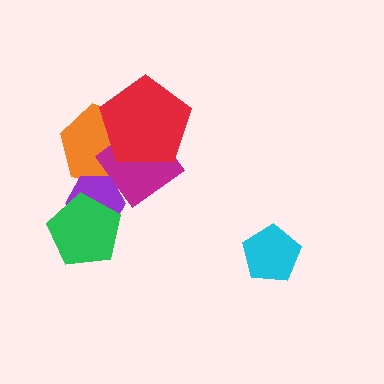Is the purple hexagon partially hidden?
Yes, it is partially covered by another shape.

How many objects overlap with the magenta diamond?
2 objects overlap with the magenta diamond.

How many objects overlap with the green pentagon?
1 object overlaps with the green pentagon.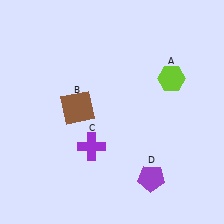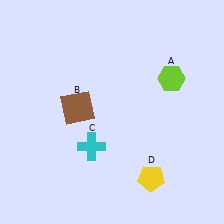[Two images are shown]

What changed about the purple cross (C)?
In Image 1, C is purple. In Image 2, it changed to cyan.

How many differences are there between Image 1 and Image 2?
There are 2 differences between the two images.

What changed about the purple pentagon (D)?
In Image 1, D is purple. In Image 2, it changed to yellow.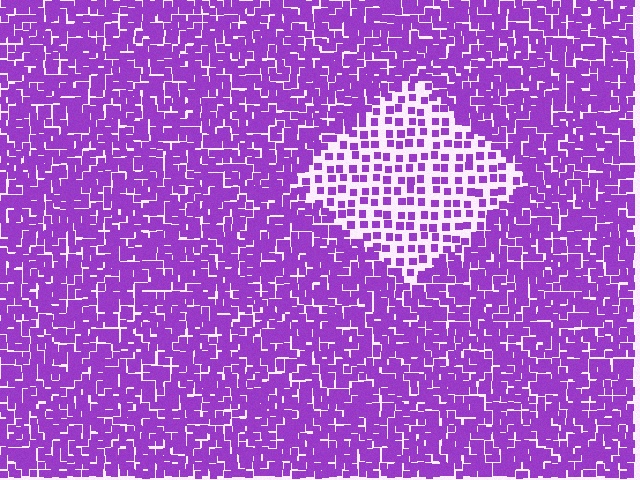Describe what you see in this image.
The image contains small purple elements arranged at two different densities. A diamond-shaped region is visible where the elements are less densely packed than the surrounding area.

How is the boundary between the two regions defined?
The boundary is defined by a change in element density (approximately 2.4x ratio). All elements are the same color, size, and shape.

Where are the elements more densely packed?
The elements are more densely packed outside the diamond boundary.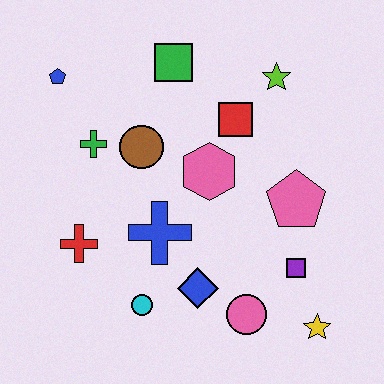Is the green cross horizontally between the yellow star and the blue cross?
No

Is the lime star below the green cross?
No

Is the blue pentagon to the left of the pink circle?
Yes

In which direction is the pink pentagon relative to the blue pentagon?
The pink pentagon is to the right of the blue pentagon.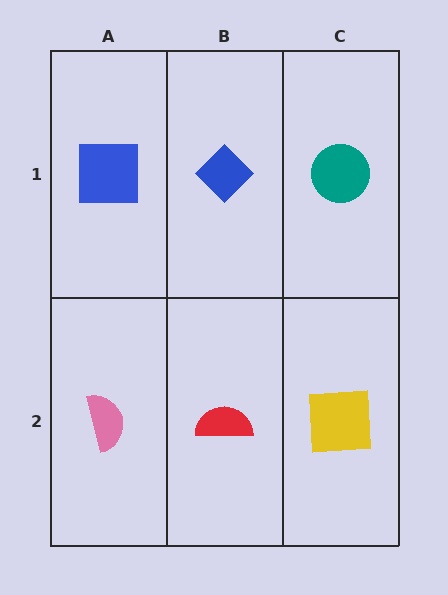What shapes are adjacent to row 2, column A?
A blue square (row 1, column A), a red semicircle (row 2, column B).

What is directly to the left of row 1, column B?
A blue square.